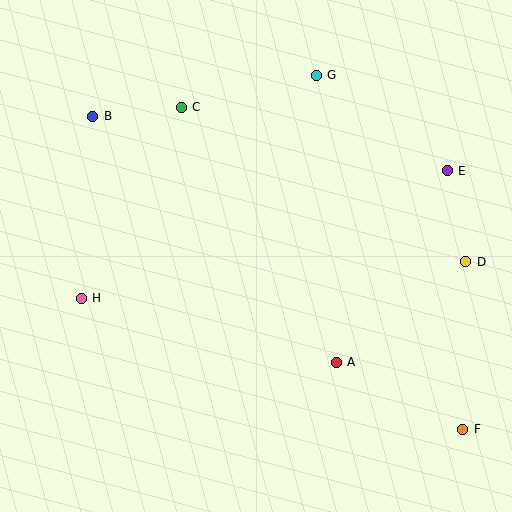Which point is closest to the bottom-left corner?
Point H is closest to the bottom-left corner.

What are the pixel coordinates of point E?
Point E is at (447, 171).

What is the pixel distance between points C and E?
The distance between C and E is 273 pixels.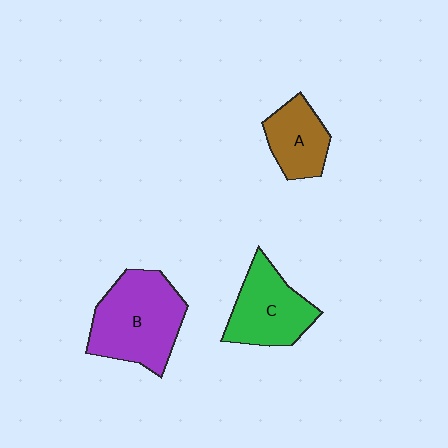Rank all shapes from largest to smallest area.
From largest to smallest: B (purple), C (green), A (brown).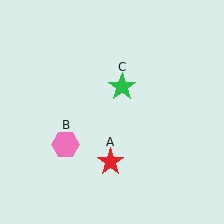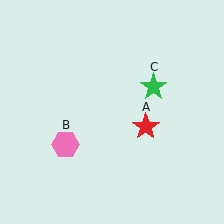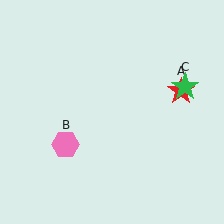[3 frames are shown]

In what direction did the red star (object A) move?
The red star (object A) moved up and to the right.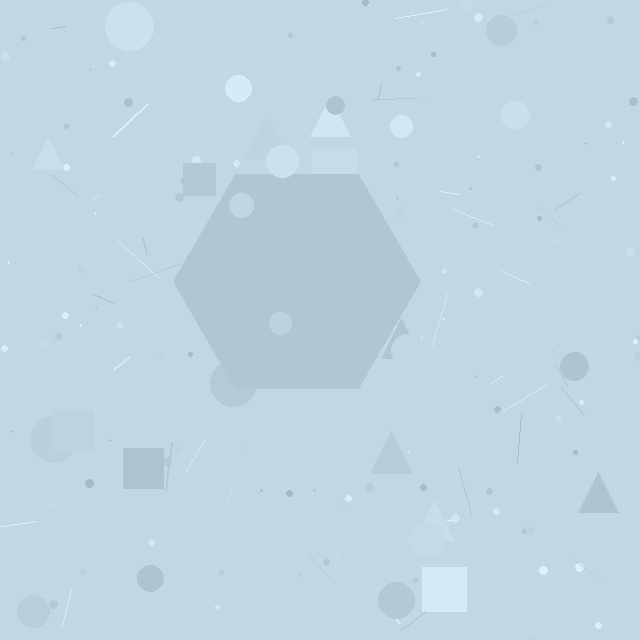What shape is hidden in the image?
A hexagon is hidden in the image.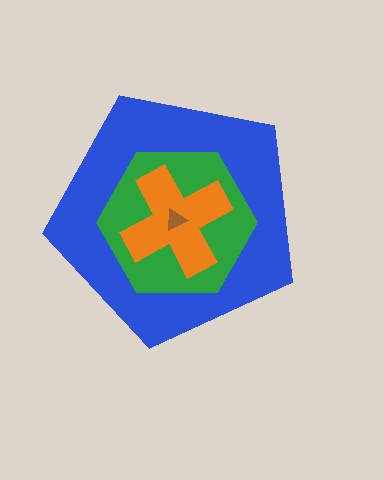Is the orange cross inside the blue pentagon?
Yes.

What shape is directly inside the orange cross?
The brown triangle.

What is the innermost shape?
The brown triangle.